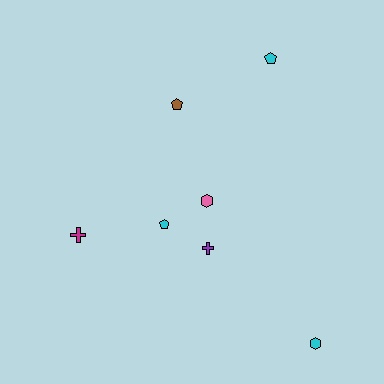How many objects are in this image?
There are 7 objects.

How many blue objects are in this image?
There are no blue objects.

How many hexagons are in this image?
There are 2 hexagons.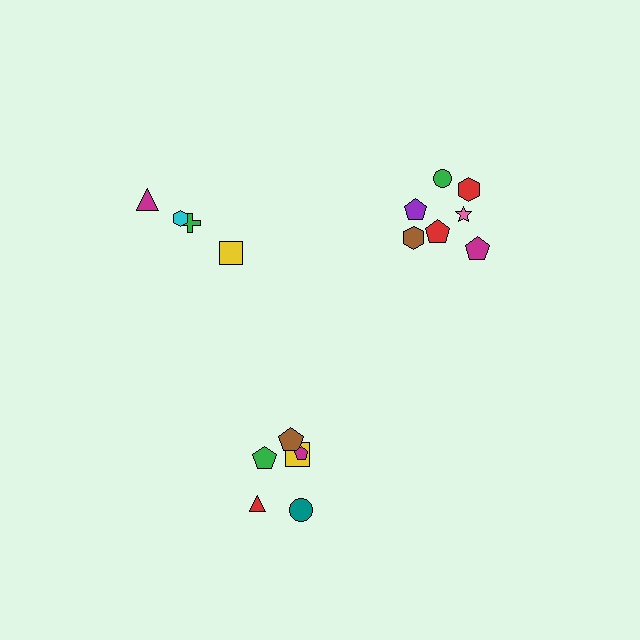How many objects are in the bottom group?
There are 6 objects.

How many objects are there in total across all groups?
There are 17 objects.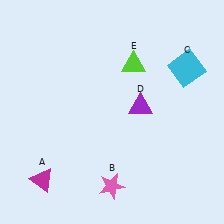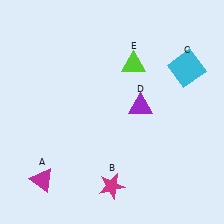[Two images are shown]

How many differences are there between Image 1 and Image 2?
There is 1 difference between the two images.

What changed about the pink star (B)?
In Image 1, B is pink. In Image 2, it changed to magenta.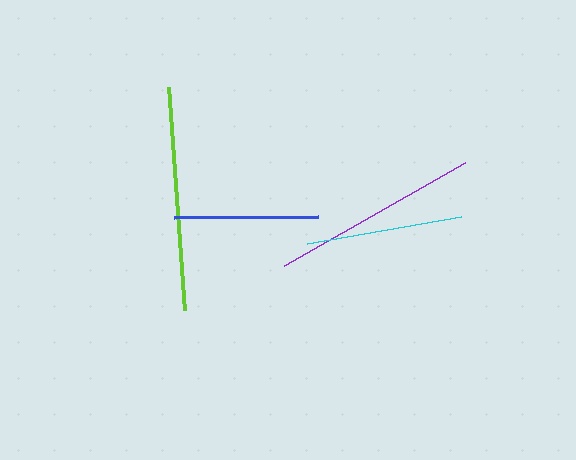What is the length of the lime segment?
The lime segment is approximately 224 pixels long.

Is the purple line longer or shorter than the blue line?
The purple line is longer than the blue line.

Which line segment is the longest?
The lime line is the longest at approximately 224 pixels.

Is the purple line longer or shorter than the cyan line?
The purple line is longer than the cyan line.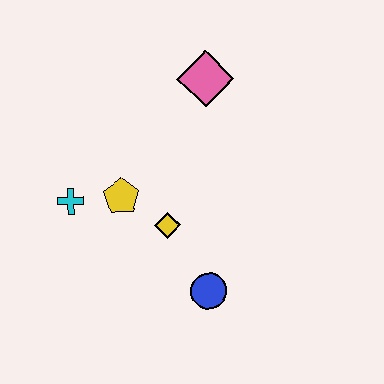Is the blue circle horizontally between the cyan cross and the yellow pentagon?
No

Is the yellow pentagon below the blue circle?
No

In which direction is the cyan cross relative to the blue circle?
The cyan cross is to the left of the blue circle.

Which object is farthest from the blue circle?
The pink diamond is farthest from the blue circle.